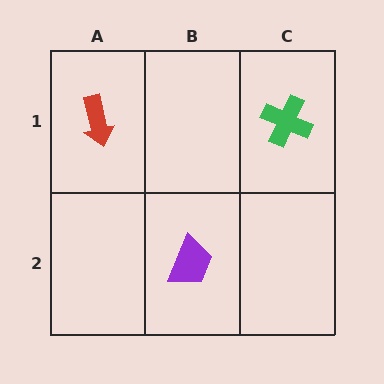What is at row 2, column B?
A purple trapezoid.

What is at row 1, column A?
A red arrow.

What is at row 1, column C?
A green cross.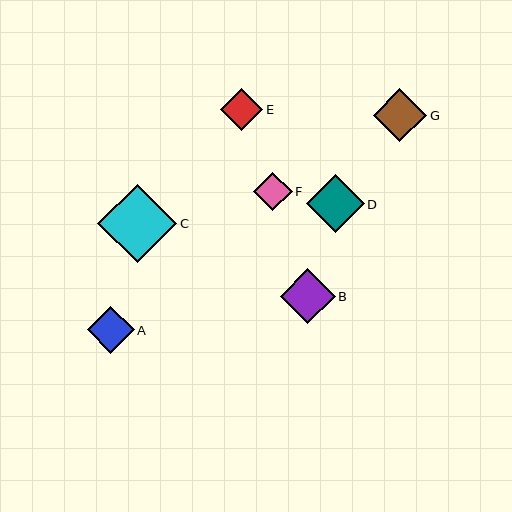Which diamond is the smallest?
Diamond F is the smallest with a size of approximately 39 pixels.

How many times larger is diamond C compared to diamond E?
Diamond C is approximately 1.9 times the size of diamond E.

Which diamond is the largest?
Diamond C is the largest with a size of approximately 79 pixels.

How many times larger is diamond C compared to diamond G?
Diamond C is approximately 1.5 times the size of diamond G.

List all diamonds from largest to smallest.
From largest to smallest: C, D, B, G, A, E, F.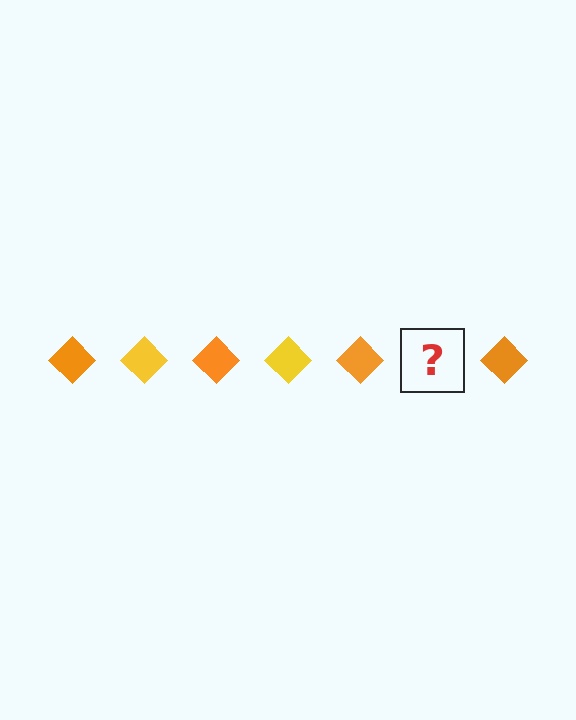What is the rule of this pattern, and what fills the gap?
The rule is that the pattern cycles through orange, yellow diamonds. The gap should be filled with a yellow diamond.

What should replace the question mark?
The question mark should be replaced with a yellow diamond.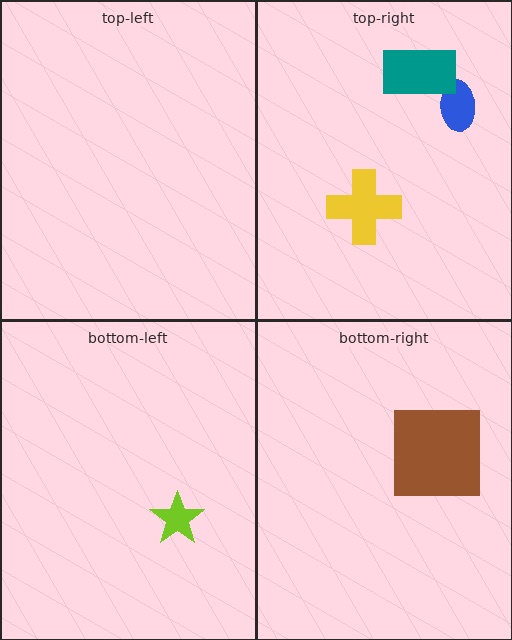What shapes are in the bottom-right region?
The brown square.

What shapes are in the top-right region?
The blue ellipse, the yellow cross, the teal rectangle.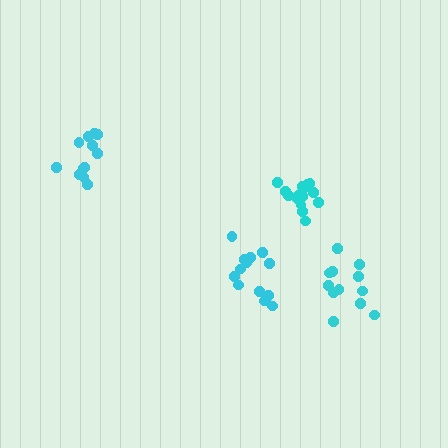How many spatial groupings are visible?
There are 4 spatial groupings.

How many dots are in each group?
Group 1: 13 dots, Group 2: 15 dots, Group 3: 12 dots, Group 4: 12 dots (52 total).